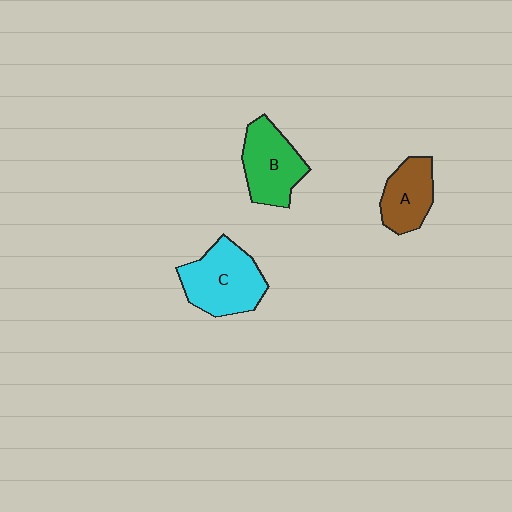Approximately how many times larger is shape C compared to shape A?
Approximately 1.5 times.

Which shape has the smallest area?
Shape A (brown).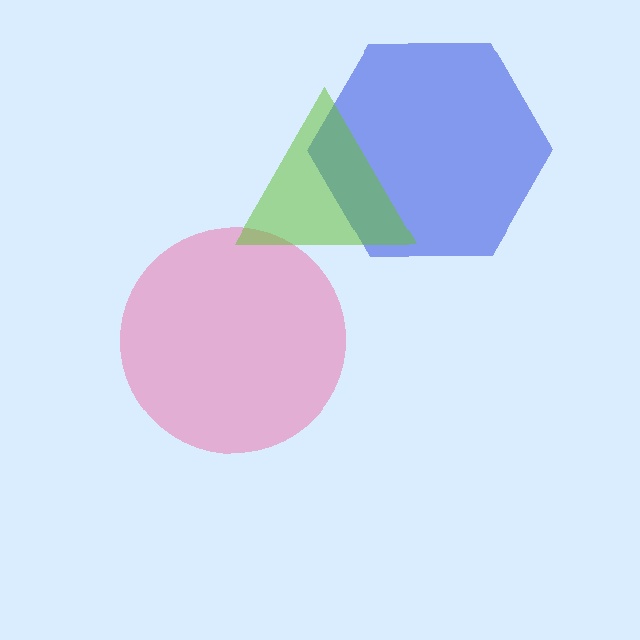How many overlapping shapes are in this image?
There are 3 overlapping shapes in the image.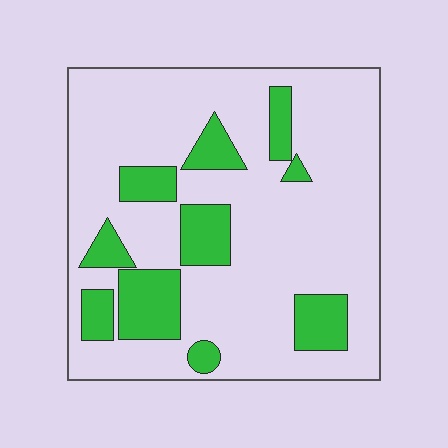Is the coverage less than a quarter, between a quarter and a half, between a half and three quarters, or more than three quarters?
Less than a quarter.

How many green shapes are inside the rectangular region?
10.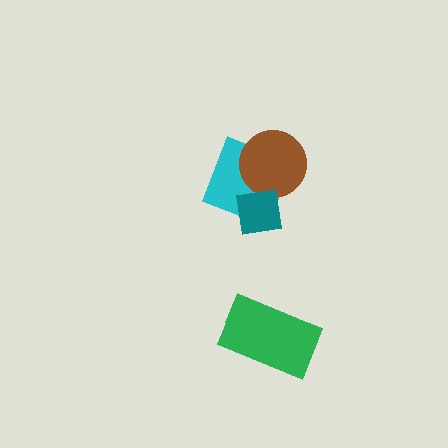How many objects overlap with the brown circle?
2 objects overlap with the brown circle.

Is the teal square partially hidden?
No, no other shape covers it.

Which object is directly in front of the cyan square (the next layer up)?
The brown circle is directly in front of the cyan square.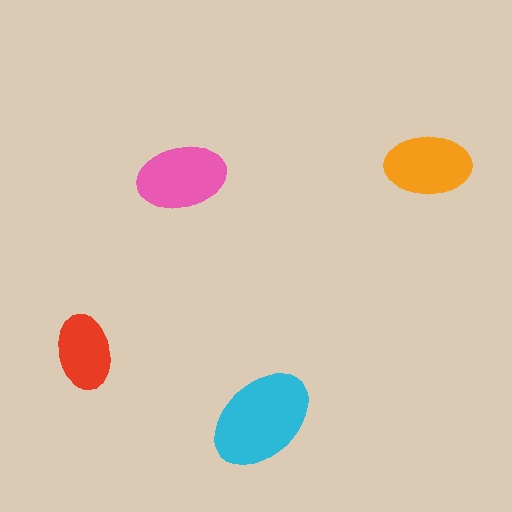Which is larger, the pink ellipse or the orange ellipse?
The pink one.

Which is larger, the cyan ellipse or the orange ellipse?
The cyan one.